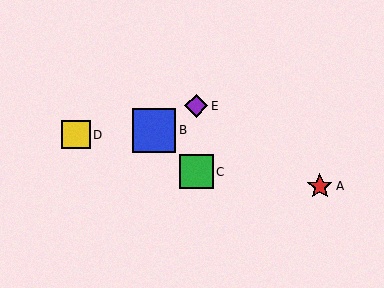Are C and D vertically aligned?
No, C is at x≈196 and D is at x≈76.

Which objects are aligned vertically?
Objects C, E are aligned vertically.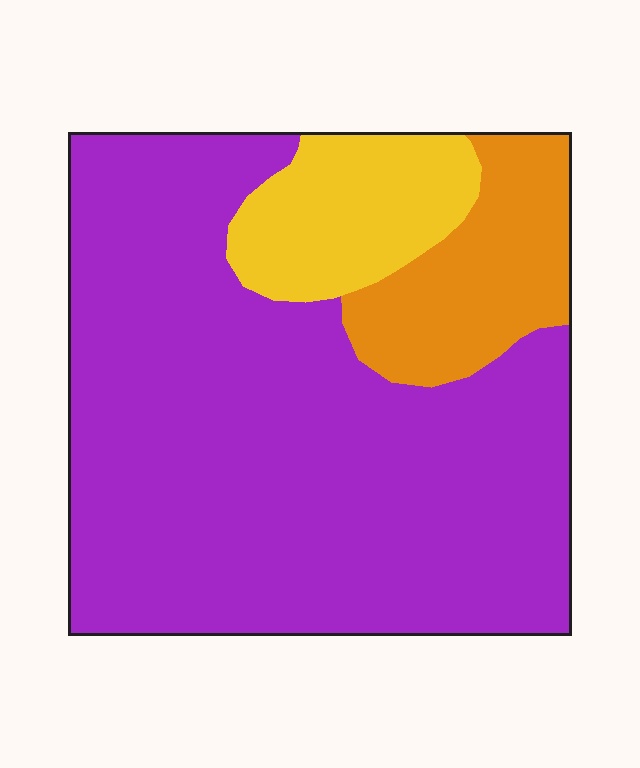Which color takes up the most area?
Purple, at roughly 75%.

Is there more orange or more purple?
Purple.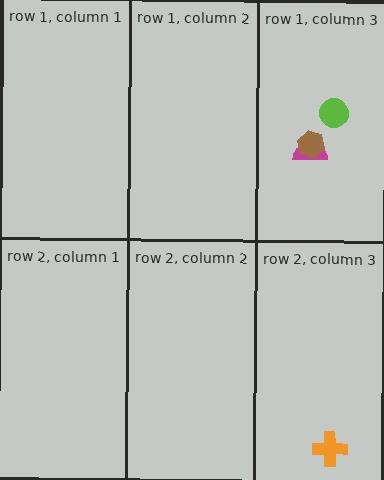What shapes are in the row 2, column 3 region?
The orange cross.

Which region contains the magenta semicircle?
The row 1, column 3 region.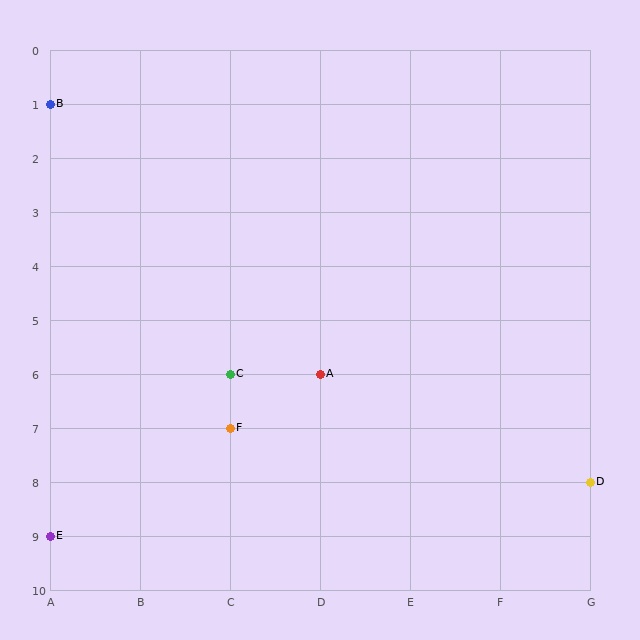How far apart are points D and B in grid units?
Points D and B are 6 columns and 7 rows apart (about 9.2 grid units diagonally).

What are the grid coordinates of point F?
Point F is at grid coordinates (C, 7).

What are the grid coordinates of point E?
Point E is at grid coordinates (A, 9).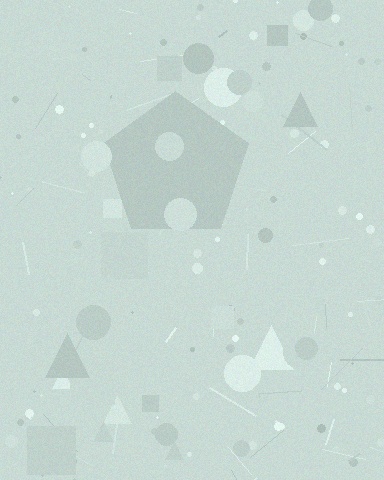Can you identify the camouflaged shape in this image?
The camouflaged shape is a pentagon.